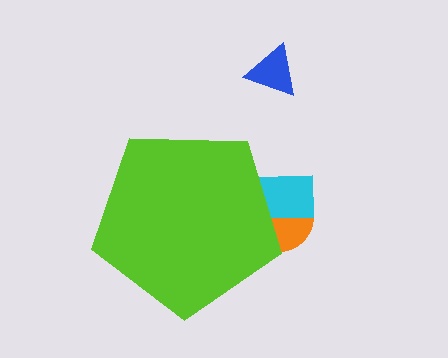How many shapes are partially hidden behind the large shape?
2 shapes are partially hidden.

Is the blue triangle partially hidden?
No, the blue triangle is fully visible.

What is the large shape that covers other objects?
A lime pentagon.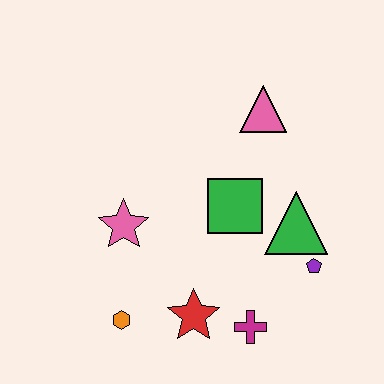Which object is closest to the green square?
The green triangle is closest to the green square.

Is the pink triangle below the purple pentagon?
No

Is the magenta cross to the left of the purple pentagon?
Yes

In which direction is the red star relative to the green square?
The red star is below the green square.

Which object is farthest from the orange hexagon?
The pink triangle is farthest from the orange hexagon.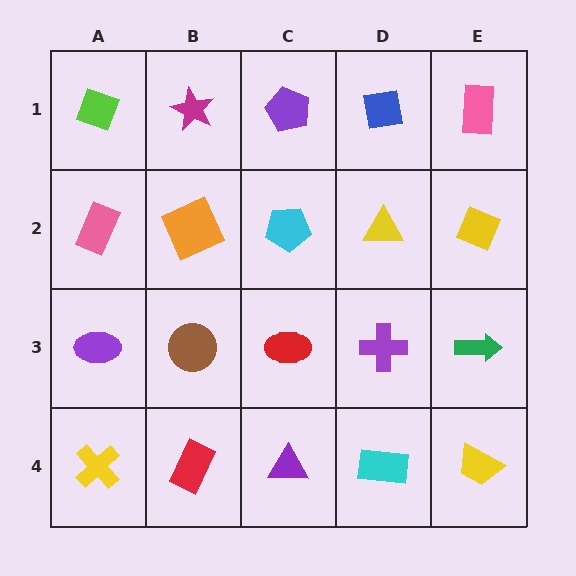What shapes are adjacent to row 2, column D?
A blue square (row 1, column D), a purple cross (row 3, column D), a cyan pentagon (row 2, column C), a yellow diamond (row 2, column E).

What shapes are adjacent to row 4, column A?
A purple ellipse (row 3, column A), a red rectangle (row 4, column B).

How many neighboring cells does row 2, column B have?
4.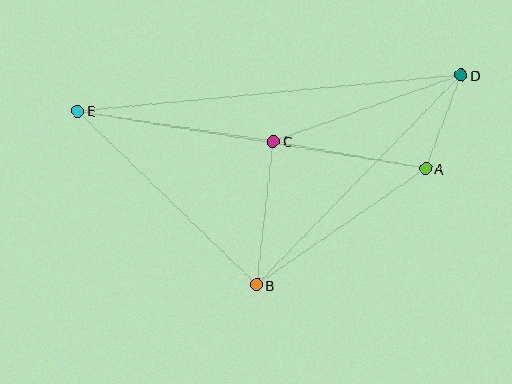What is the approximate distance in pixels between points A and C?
The distance between A and C is approximately 155 pixels.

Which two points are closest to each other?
Points A and D are closest to each other.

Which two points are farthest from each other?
Points D and E are farthest from each other.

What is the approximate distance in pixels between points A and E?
The distance between A and E is approximately 353 pixels.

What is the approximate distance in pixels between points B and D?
The distance between B and D is approximately 293 pixels.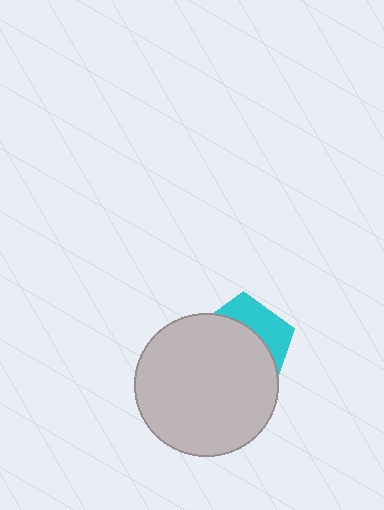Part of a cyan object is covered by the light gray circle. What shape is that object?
It is a pentagon.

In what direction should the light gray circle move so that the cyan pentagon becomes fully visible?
The light gray circle should move toward the lower-left. That is the shortest direction to clear the overlap and leave the cyan pentagon fully visible.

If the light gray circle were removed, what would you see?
You would see the complete cyan pentagon.